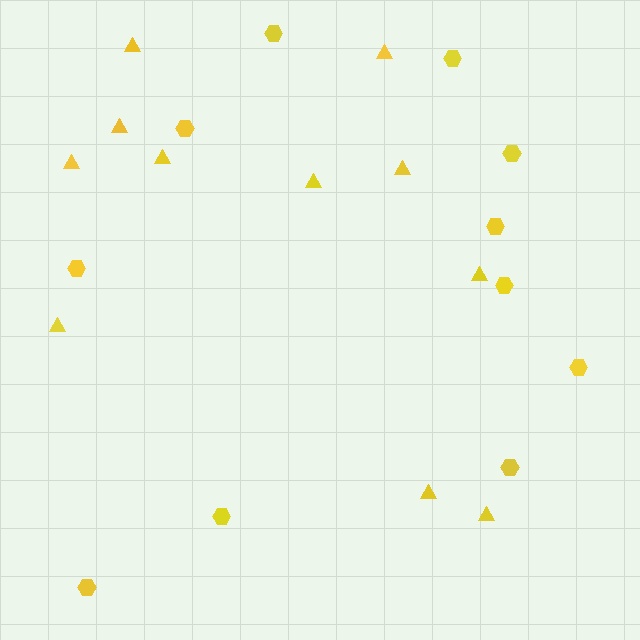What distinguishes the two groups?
There are 2 groups: one group of triangles (11) and one group of hexagons (11).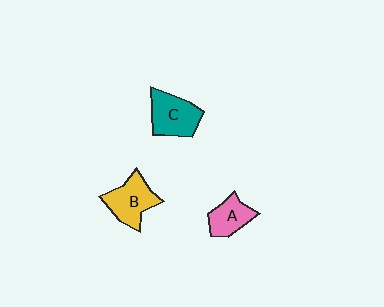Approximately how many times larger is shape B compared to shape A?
Approximately 1.4 times.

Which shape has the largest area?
Shape C (teal).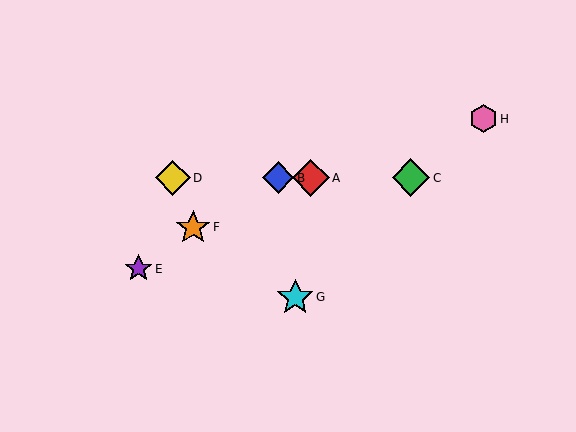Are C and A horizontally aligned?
Yes, both are at y≈178.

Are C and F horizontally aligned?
No, C is at y≈178 and F is at y≈227.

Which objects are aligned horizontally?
Objects A, B, C, D are aligned horizontally.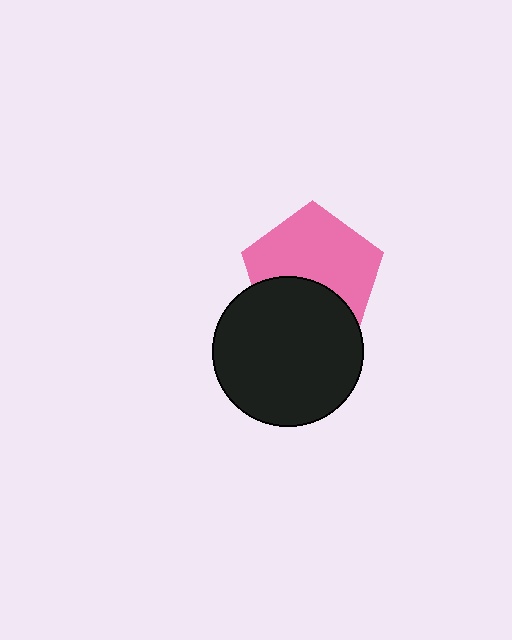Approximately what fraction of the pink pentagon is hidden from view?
Roughly 37% of the pink pentagon is hidden behind the black circle.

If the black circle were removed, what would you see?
You would see the complete pink pentagon.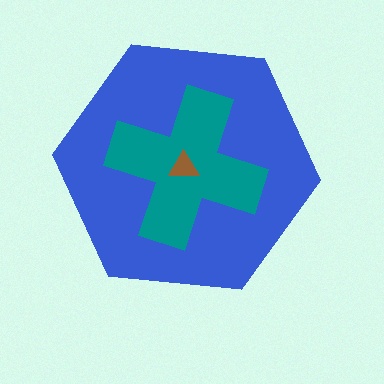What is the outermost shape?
The blue hexagon.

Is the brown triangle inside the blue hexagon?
Yes.